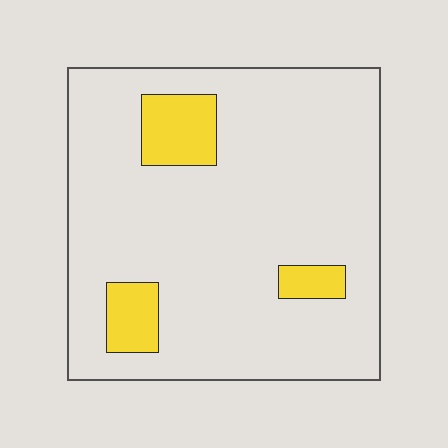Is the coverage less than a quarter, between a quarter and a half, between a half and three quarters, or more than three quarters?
Less than a quarter.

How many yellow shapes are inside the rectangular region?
3.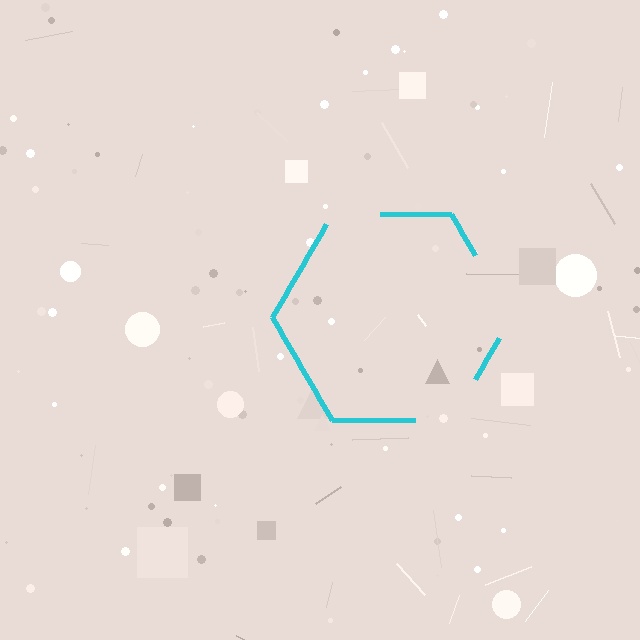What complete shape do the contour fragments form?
The contour fragments form a hexagon.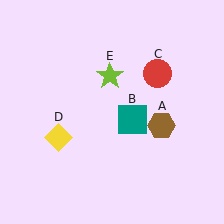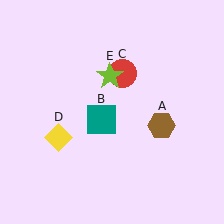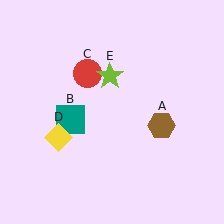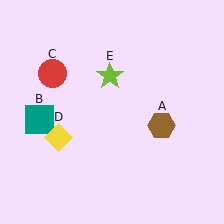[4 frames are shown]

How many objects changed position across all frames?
2 objects changed position: teal square (object B), red circle (object C).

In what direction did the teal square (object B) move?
The teal square (object B) moved left.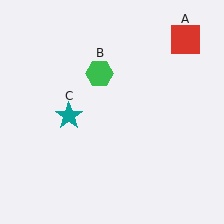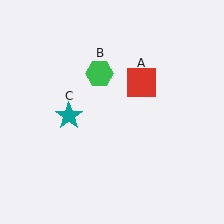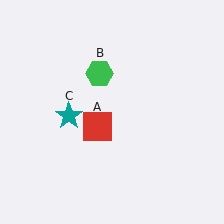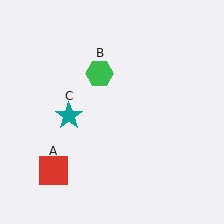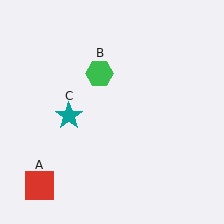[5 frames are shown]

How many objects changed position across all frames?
1 object changed position: red square (object A).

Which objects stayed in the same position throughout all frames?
Green hexagon (object B) and teal star (object C) remained stationary.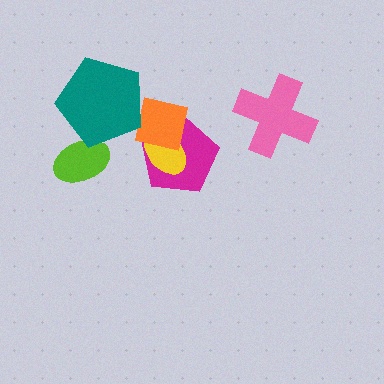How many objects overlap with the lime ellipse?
1 object overlaps with the lime ellipse.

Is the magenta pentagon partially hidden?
Yes, it is partially covered by another shape.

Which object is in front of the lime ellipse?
The teal pentagon is in front of the lime ellipse.